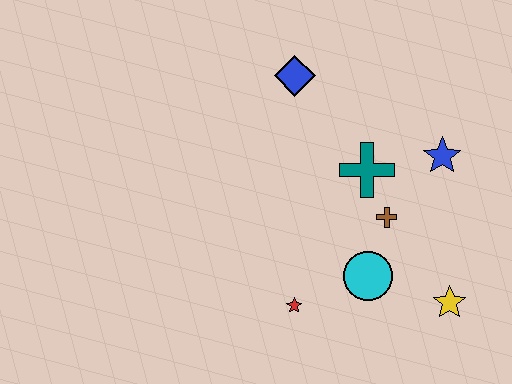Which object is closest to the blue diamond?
The teal cross is closest to the blue diamond.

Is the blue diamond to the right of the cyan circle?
No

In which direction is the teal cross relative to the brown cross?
The teal cross is above the brown cross.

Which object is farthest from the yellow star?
The blue diamond is farthest from the yellow star.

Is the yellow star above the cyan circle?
No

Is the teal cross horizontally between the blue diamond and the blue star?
Yes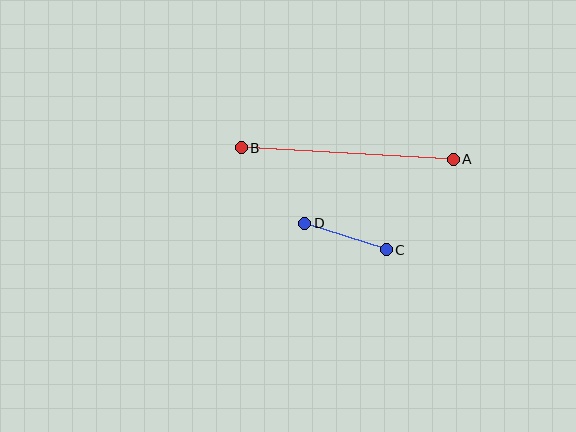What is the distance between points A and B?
The distance is approximately 212 pixels.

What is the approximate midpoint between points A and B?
The midpoint is at approximately (347, 154) pixels.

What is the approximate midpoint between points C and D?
The midpoint is at approximately (345, 237) pixels.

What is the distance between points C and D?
The distance is approximately 85 pixels.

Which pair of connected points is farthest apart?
Points A and B are farthest apart.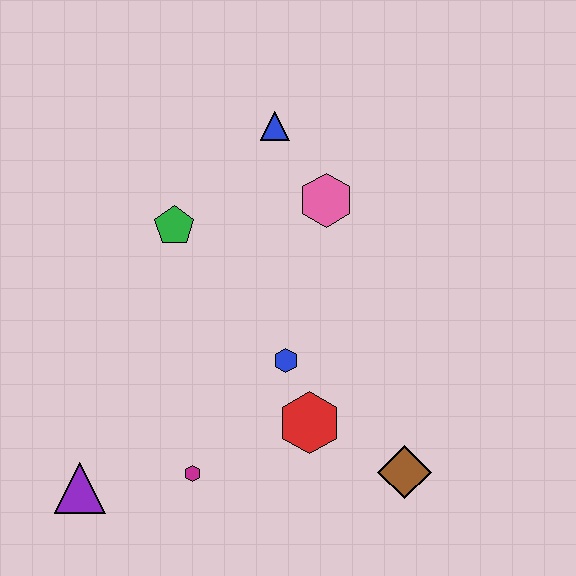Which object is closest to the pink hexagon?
The blue triangle is closest to the pink hexagon.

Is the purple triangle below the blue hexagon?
Yes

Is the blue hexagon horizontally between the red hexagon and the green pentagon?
Yes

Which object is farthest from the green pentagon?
The brown diamond is farthest from the green pentagon.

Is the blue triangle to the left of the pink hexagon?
Yes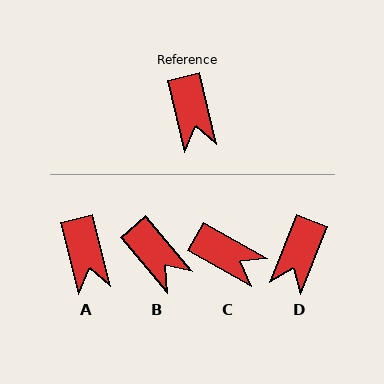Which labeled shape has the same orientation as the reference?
A.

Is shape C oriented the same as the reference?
No, it is off by about 46 degrees.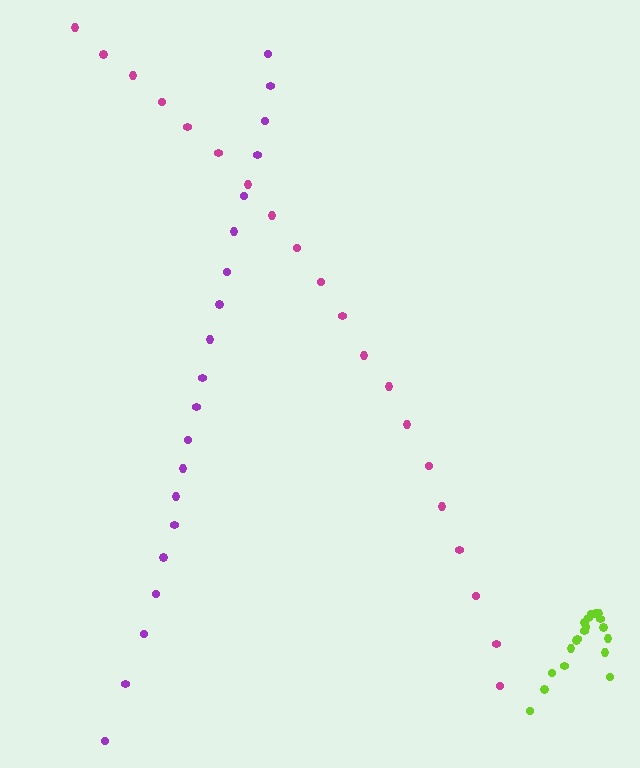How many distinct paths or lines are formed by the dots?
There are 3 distinct paths.